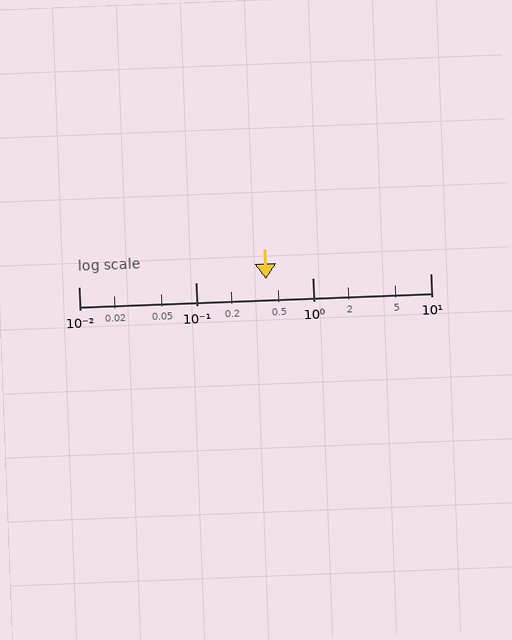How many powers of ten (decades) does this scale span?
The scale spans 3 decades, from 0.01 to 10.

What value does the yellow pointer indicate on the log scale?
The pointer indicates approximately 0.4.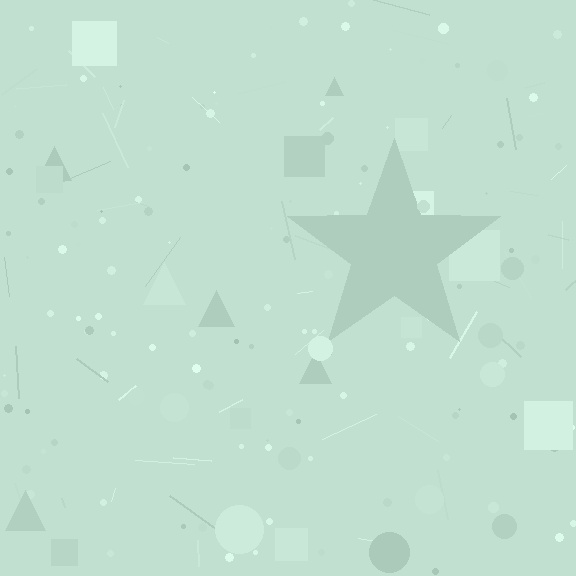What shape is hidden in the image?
A star is hidden in the image.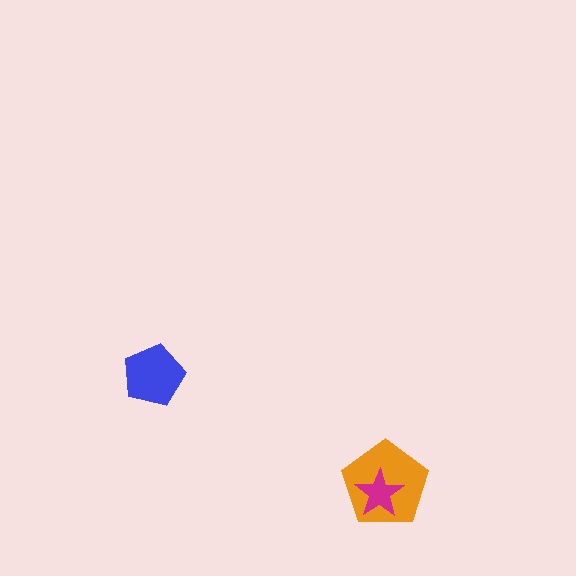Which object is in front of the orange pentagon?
The magenta star is in front of the orange pentagon.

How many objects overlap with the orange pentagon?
1 object overlaps with the orange pentagon.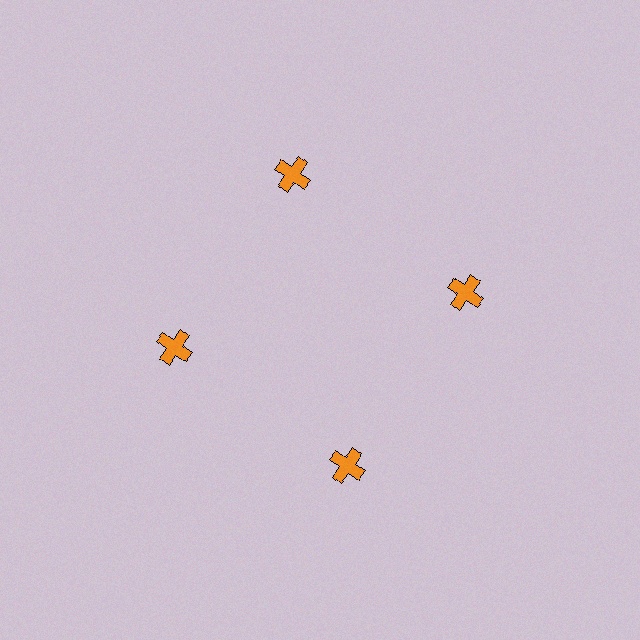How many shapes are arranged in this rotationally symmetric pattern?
There are 4 shapes, arranged in 4 groups of 1.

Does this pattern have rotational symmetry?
Yes, this pattern has 4-fold rotational symmetry. It looks the same after rotating 90 degrees around the center.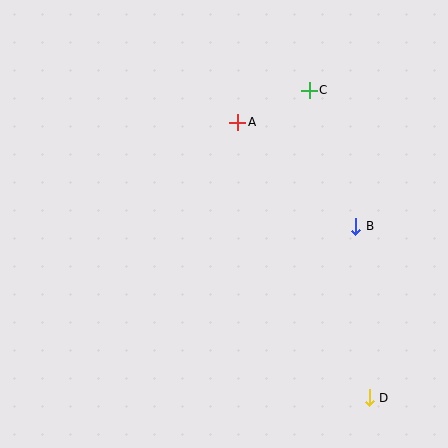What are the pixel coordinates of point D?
Point D is at (369, 398).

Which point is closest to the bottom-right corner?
Point D is closest to the bottom-right corner.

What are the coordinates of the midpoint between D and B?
The midpoint between D and B is at (363, 312).